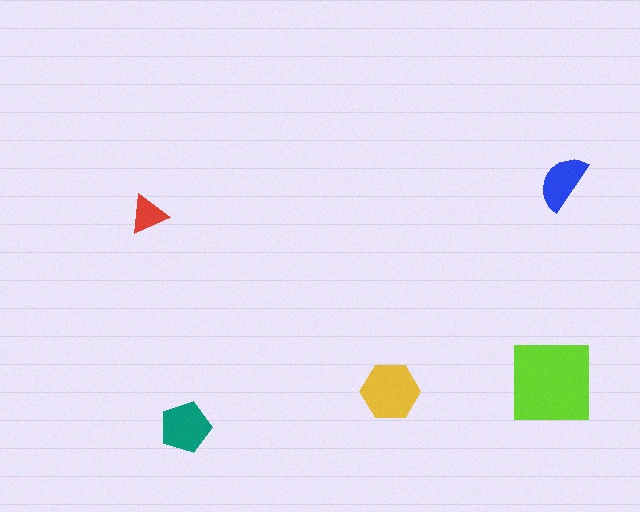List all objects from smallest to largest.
The red triangle, the blue semicircle, the teal pentagon, the yellow hexagon, the lime square.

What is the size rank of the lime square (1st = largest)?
1st.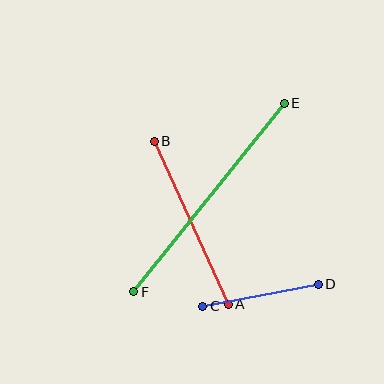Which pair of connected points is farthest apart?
Points E and F are farthest apart.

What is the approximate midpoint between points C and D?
The midpoint is at approximately (261, 295) pixels.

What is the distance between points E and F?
The distance is approximately 242 pixels.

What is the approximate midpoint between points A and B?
The midpoint is at approximately (191, 223) pixels.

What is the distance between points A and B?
The distance is approximately 179 pixels.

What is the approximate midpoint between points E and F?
The midpoint is at approximately (209, 198) pixels.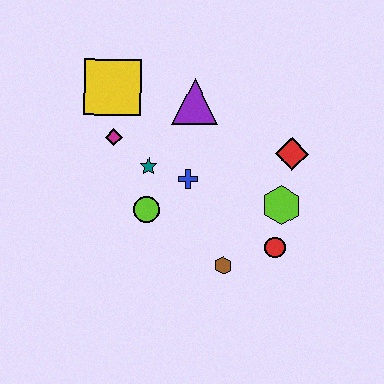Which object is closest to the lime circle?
The teal star is closest to the lime circle.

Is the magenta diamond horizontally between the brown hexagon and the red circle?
No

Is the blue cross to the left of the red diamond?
Yes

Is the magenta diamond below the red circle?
No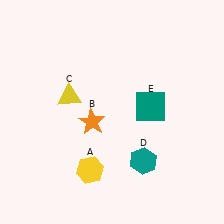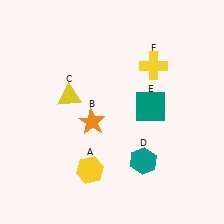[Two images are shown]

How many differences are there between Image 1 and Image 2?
There is 1 difference between the two images.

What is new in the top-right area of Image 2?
A yellow cross (F) was added in the top-right area of Image 2.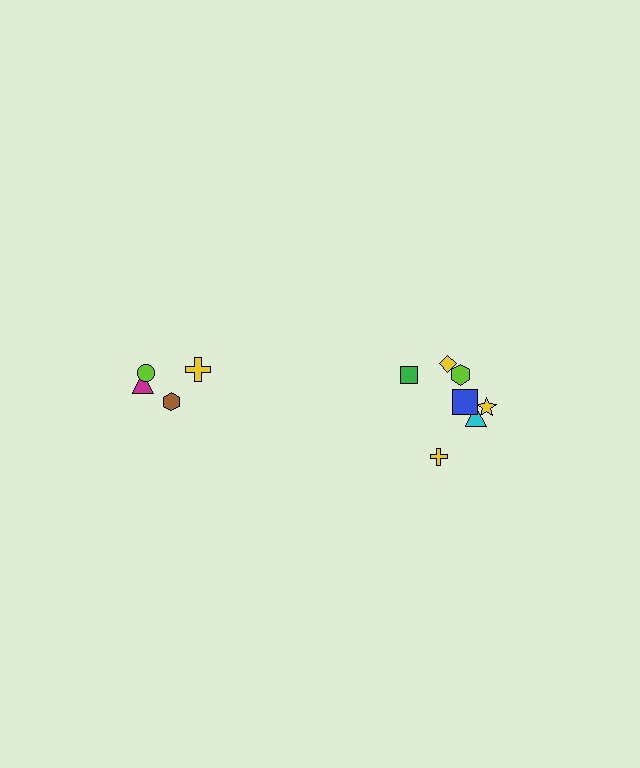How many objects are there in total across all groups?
There are 11 objects.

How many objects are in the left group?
There are 4 objects.